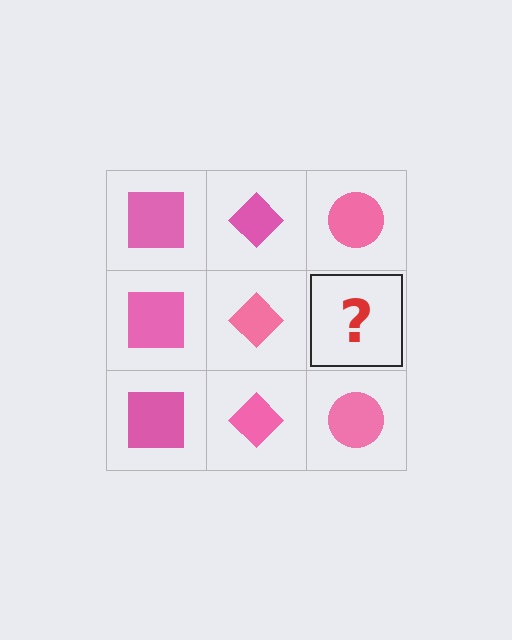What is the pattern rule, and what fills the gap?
The rule is that each column has a consistent shape. The gap should be filled with a pink circle.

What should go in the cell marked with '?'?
The missing cell should contain a pink circle.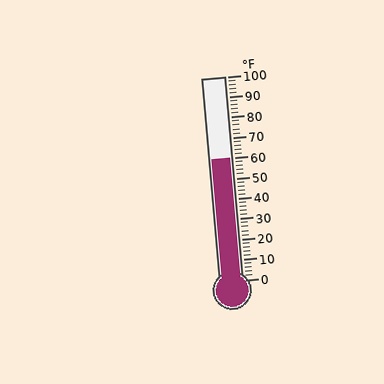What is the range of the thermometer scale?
The thermometer scale ranges from 0°F to 100°F.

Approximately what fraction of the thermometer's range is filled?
The thermometer is filled to approximately 60% of its range.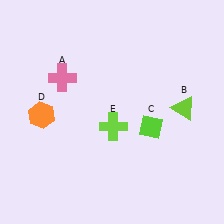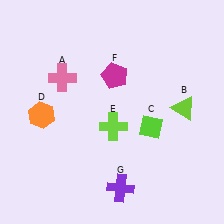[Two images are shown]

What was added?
A magenta pentagon (F), a purple cross (G) were added in Image 2.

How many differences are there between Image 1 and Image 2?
There are 2 differences between the two images.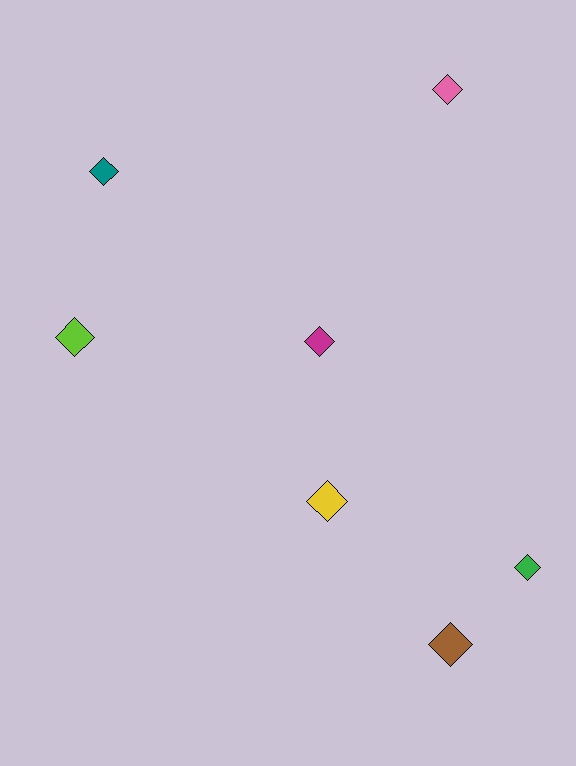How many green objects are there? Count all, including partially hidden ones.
There is 1 green object.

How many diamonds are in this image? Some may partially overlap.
There are 7 diamonds.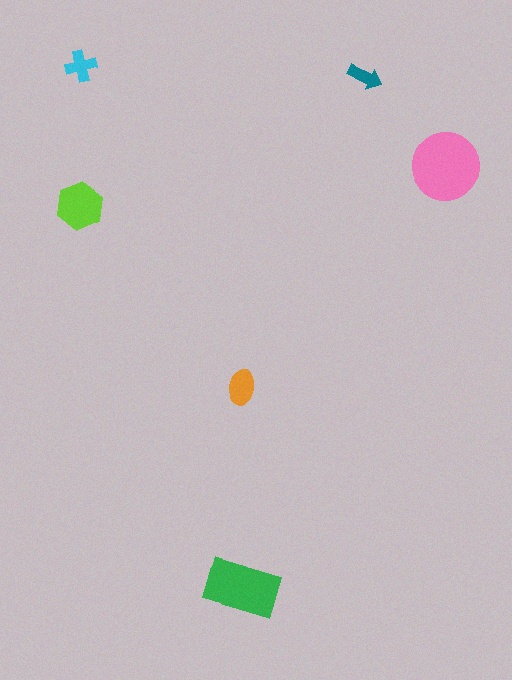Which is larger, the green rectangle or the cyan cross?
The green rectangle.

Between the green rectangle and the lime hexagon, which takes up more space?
The green rectangle.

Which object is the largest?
The pink circle.